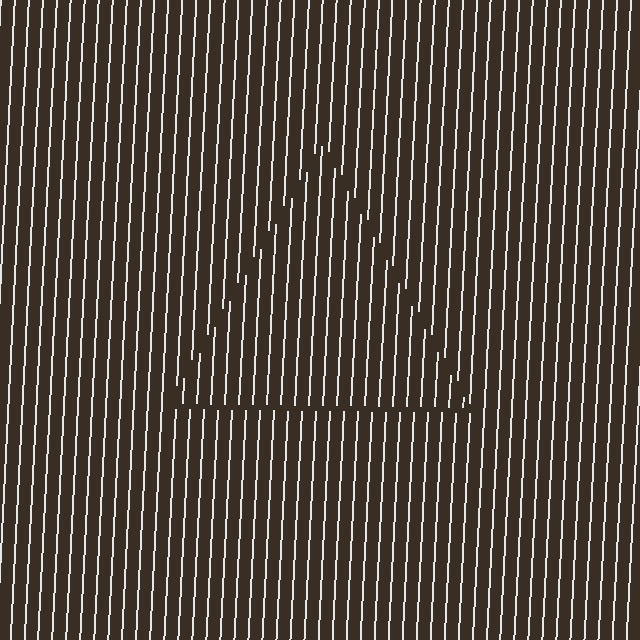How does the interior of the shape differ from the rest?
The interior of the shape contains the same grating, shifted by half a period — the contour is defined by the phase discontinuity where line-ends from the inner and outer gratings abut.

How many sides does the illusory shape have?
3 sides — the line-ends trace a triangle.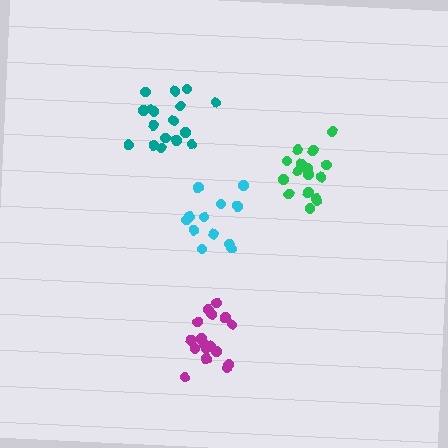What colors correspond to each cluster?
The clusters are colored: green, magenta, teal, cyan.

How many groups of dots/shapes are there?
There are 4 groups.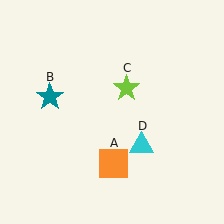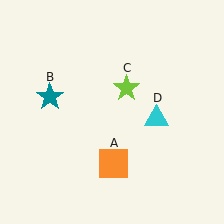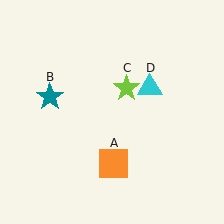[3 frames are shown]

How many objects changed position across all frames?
1 object changed position: cyan triangle (object D).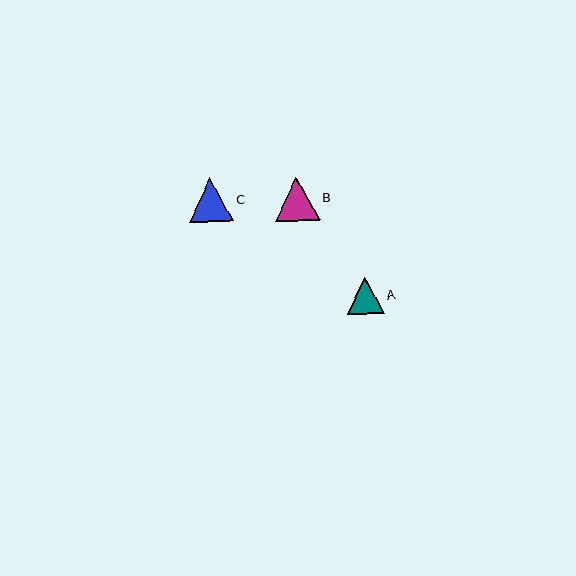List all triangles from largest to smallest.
From largest to smallest: B, C, A.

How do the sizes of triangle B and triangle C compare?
Triangle B and triangle C are approximately the same size.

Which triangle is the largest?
Triangle B is the largest with a size of approximately 45 pixels.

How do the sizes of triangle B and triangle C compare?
Triangle B and triangle C are approximately the same size.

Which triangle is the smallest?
Triangle A is the smallest with a size of approximately 37 pixels.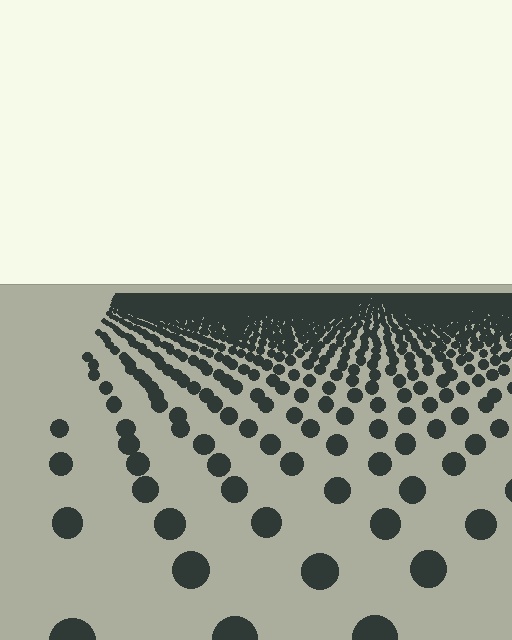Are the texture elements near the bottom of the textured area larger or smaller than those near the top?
Larger. Near the bottom, elements are closer to the viewer and appear at a bigger on-screen size.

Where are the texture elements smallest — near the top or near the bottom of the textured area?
Near the top.